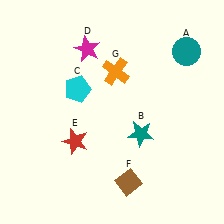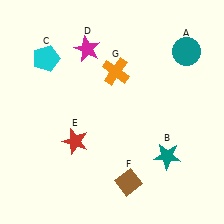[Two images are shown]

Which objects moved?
The objects that moved are: the teal star (B), the cyan pentagon (C).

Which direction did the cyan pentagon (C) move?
The cyan pentagon (C) moved left.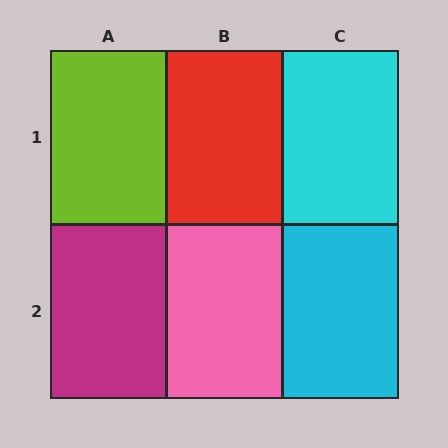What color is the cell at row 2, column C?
Cyan.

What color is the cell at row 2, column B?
Pink.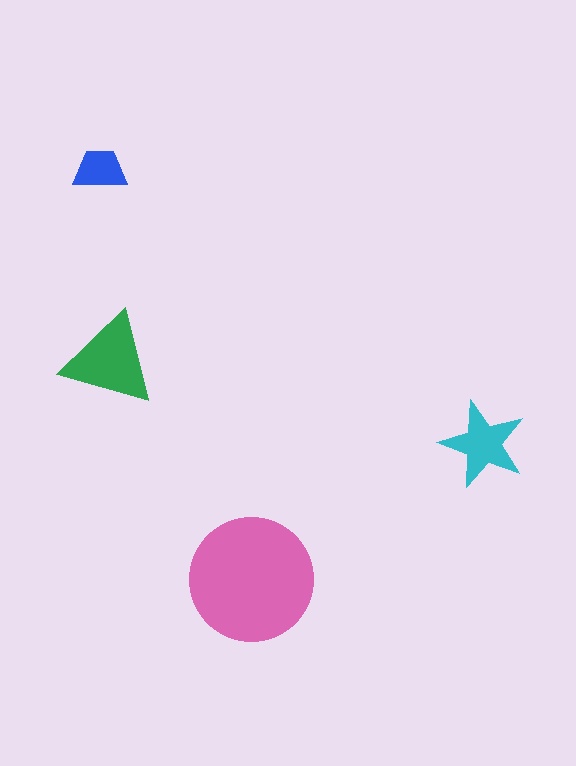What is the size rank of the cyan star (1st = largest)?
3rd.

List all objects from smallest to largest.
The blue trapezoid, the cyan star, the green triangle, the pink circle.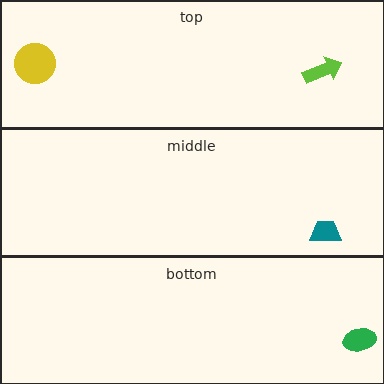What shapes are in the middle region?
The teal trapezoid.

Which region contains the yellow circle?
The top region.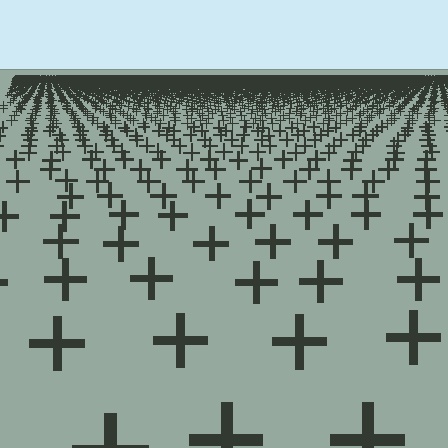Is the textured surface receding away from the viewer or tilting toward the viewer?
The surface is receding away from the viewer. Texture elements get smaller and denser toward the top.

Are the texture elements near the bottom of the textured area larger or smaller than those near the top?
Larger. Near the bottom, elements are closer to the viewer and appear at a bigger on-screen size.